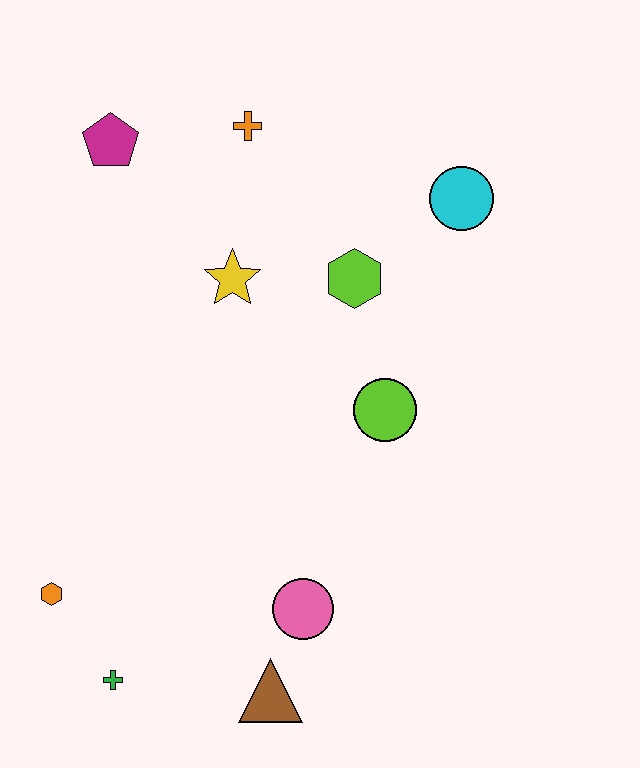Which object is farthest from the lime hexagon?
The green cross is farthest from the lime hexagon.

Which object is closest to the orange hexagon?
The green cross is closest to the orange hexagon.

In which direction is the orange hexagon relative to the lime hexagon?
The orange hexagon is below the lime hexagon.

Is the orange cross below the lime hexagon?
No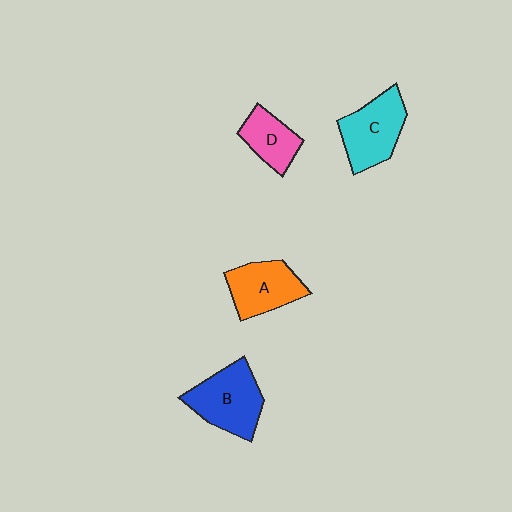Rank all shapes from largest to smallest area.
From largest to smallest: B (blue), C (cyan), A (orange), D (pink).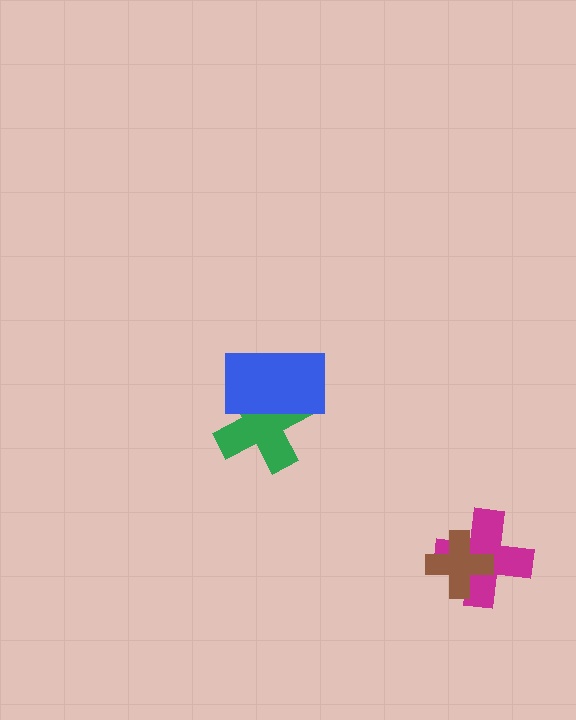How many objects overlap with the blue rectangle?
1 object overlaps with the blue rectangle.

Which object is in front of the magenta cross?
The brown cross is in front of the magenta cross.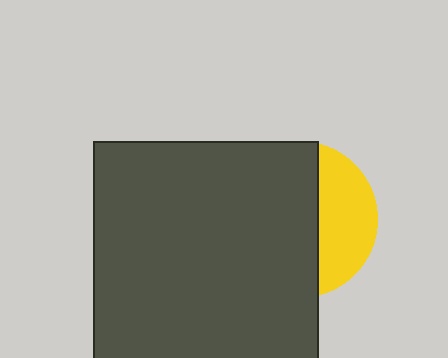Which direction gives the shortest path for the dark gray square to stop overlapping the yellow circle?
Moving left gives the shortest separation.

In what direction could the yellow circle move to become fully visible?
The yellow circle could move right. That would shift it out from behind the dark gray square entirely.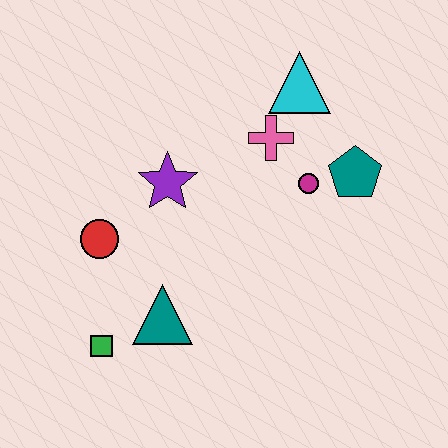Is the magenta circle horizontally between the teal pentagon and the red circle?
Yes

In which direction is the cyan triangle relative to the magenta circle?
The cyan triangle is above the magenta circle.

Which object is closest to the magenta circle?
The teal pentagon is closest to the magenta circle.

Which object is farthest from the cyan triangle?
The green square is farthest from the cyan triangle.